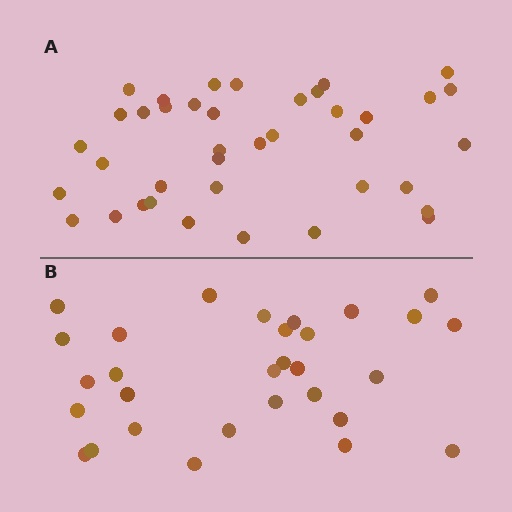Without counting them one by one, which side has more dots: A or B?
Region A (the top region) has more dots.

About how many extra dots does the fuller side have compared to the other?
Region A has roughly 8 or so more dots than region B.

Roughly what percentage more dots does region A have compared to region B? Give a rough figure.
About 30% more.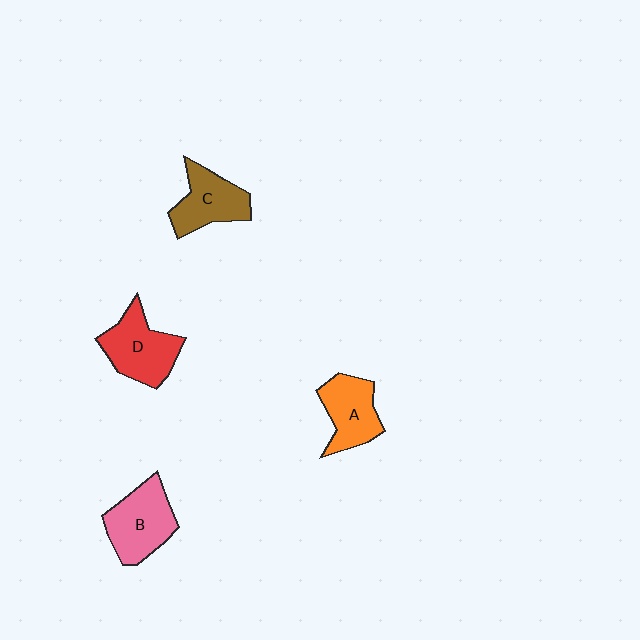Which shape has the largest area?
Shape B (pink).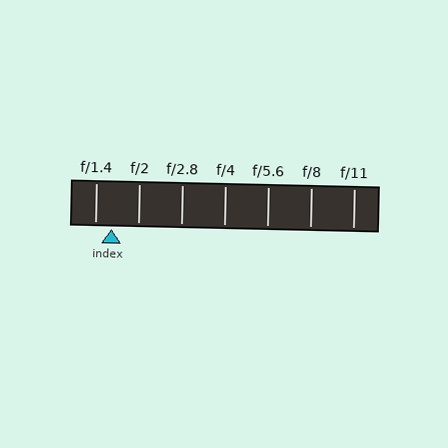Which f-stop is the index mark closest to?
The index mark is closest to f/1.4.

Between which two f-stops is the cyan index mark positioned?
The index mark is between f/1.4 and f/2.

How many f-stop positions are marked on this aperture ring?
There are 7 f-stop positions marked.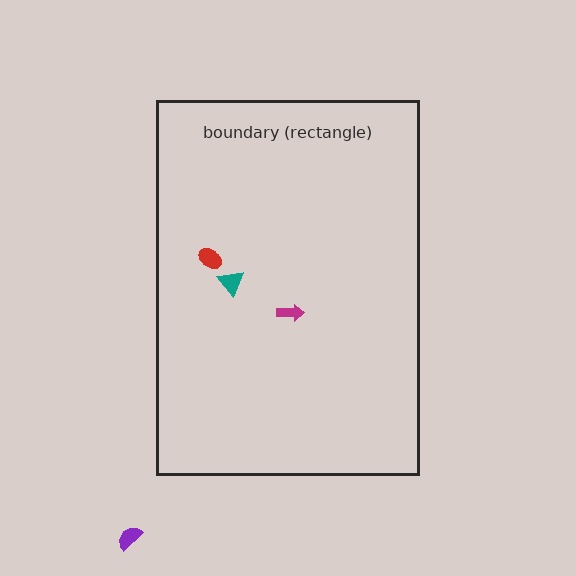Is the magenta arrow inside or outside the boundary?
Inside.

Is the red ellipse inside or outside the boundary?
Inside.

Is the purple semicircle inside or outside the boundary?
Outside.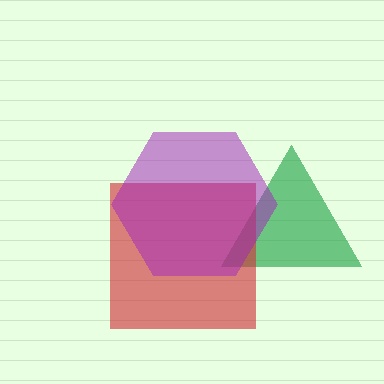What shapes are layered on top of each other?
The layered shapes are: a green triangle, a red square, a purple hexagon.